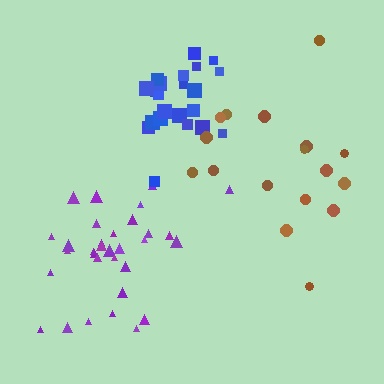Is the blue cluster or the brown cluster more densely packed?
Blue.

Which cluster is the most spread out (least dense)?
Brown.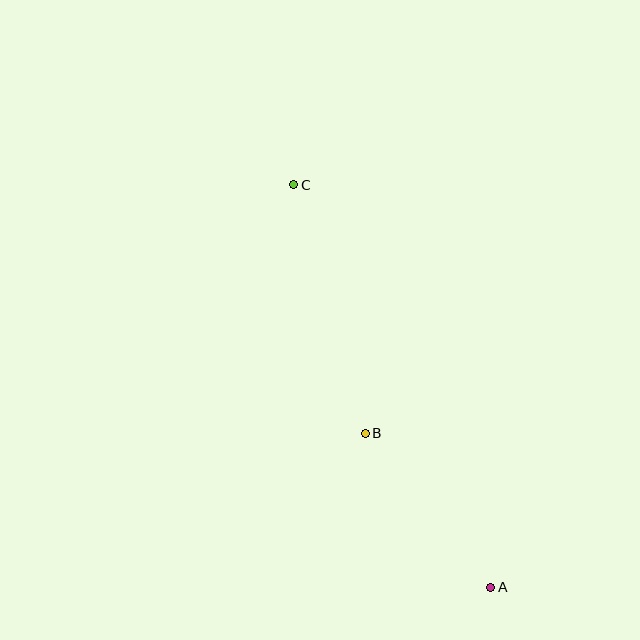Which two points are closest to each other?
Points A and B are closest to each other.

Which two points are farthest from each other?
Points A and C are farthest from each other.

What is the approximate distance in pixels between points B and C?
The distance between B and C is approximately 259 pixels.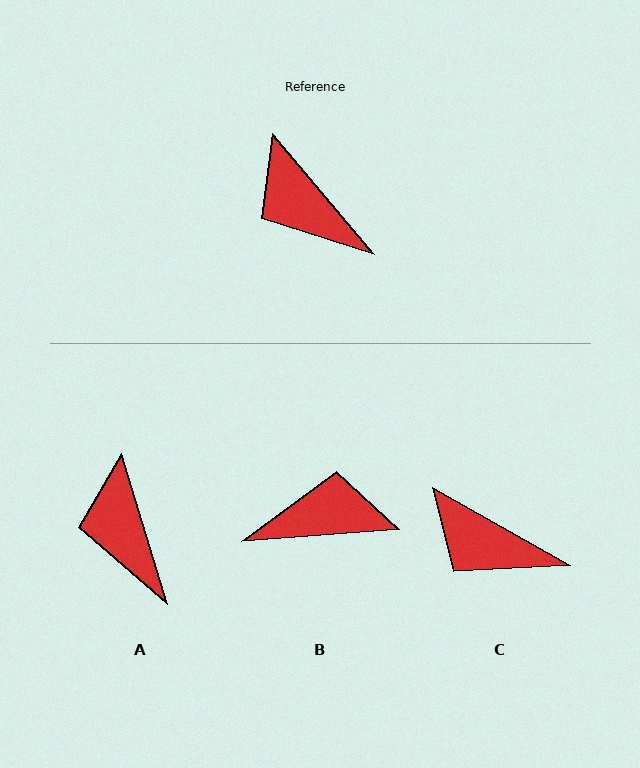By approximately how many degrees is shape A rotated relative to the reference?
Approximately 23 degrees clockwise.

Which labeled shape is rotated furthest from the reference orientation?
B, about 126 degrees away.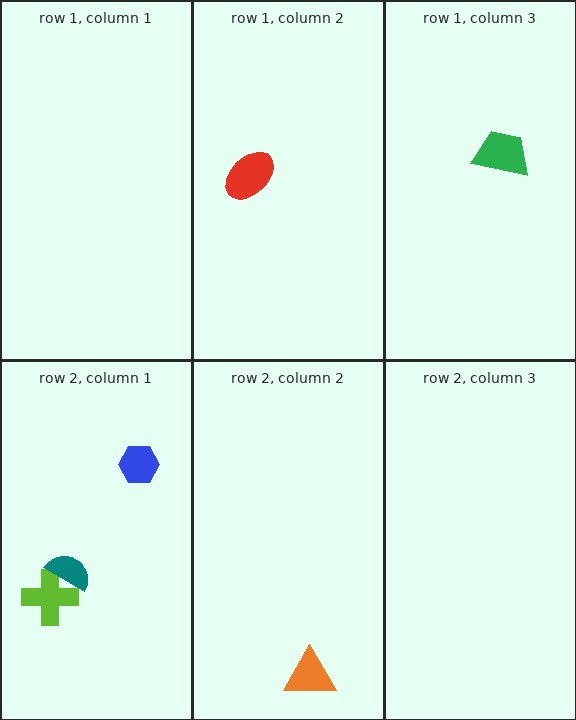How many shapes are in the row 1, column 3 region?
1.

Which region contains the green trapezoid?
The row 1, column 3 region.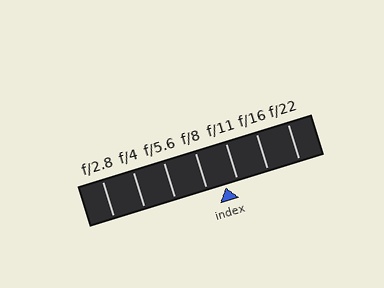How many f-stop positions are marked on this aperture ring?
There are 7 f-stop positions marked.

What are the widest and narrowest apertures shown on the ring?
The widest aperture shown is f/2.8 and the narrowest is f/22.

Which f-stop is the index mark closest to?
The index mark is closest to f/11.